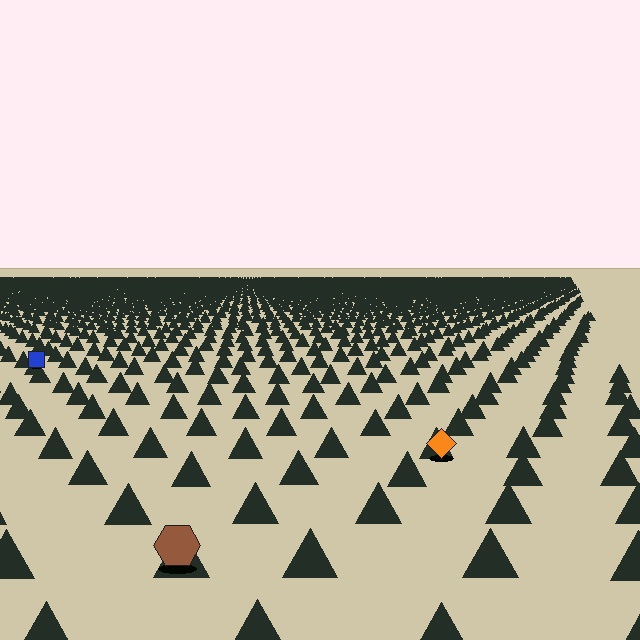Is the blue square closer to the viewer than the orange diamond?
No. The orange diamond is closer — you can tell from the texture gradient: the ground texture is coarser near it.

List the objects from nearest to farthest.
From nearest to farthest: the brown hexagon, the orange diamond, the blue square.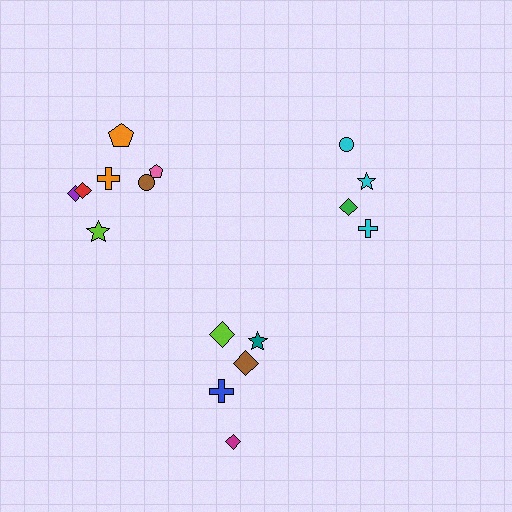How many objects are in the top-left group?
There are 7 objects.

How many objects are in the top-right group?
There are 4 objects.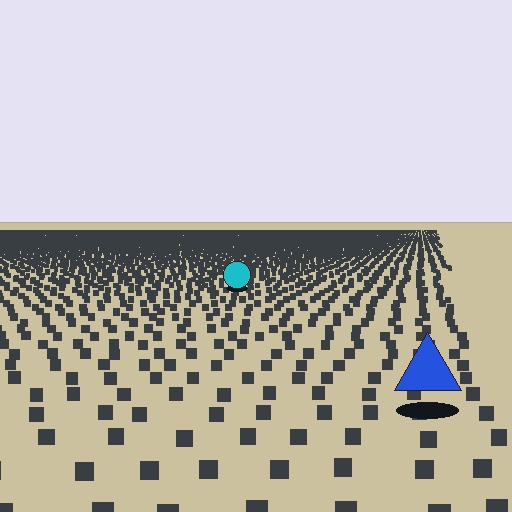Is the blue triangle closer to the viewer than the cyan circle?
Yes. The blue triangle is closer — you can tell from the texture gradient: the ground texture is coarser near it.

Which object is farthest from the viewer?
The cyan circle is farthest from the viewer. It appears smaller and the ground texture around it is denser.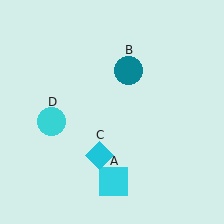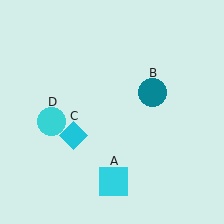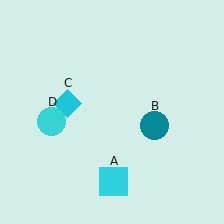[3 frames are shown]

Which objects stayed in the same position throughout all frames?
Cyan square (object A) and cyan circle (object D) remained stationary.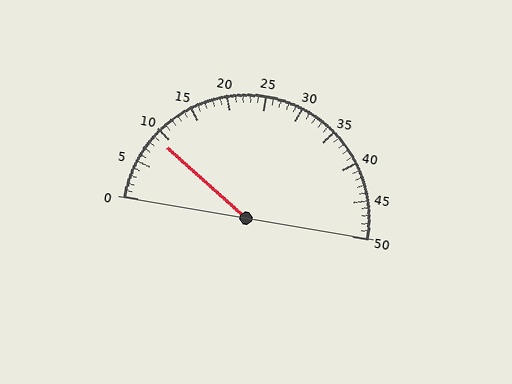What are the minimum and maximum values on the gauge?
The gauge ranges from 0 to 50.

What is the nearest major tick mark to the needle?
The nearest major tick mark is 10.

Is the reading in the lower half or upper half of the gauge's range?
The reading is in the lower half of the range (0 to 50).